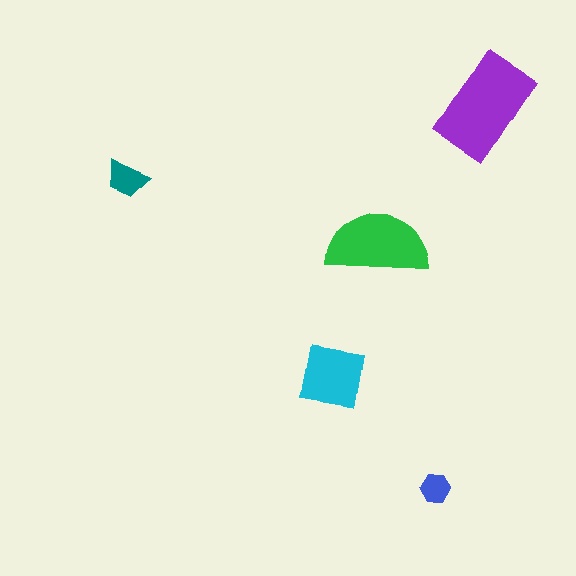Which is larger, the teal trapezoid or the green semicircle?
The green semicircle.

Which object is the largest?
The purple rectangle.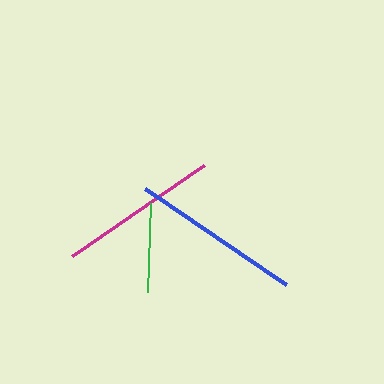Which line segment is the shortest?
The green line is the shortest at approximately 89 pixels.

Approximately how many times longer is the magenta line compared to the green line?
The magenta line is approximately 1.8 times the length of the green line.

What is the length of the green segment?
The green segment is approximately 89 pixels long.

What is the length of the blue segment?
The blue segment is approximately 170 pixels long.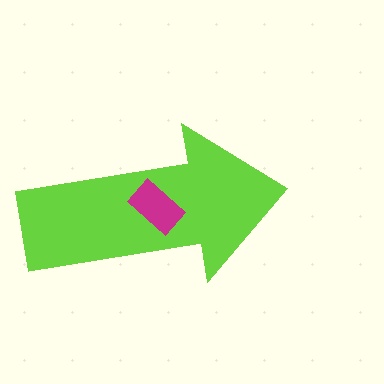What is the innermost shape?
The magenta rectangle.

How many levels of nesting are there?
2.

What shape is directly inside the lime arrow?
The magenta rectangle.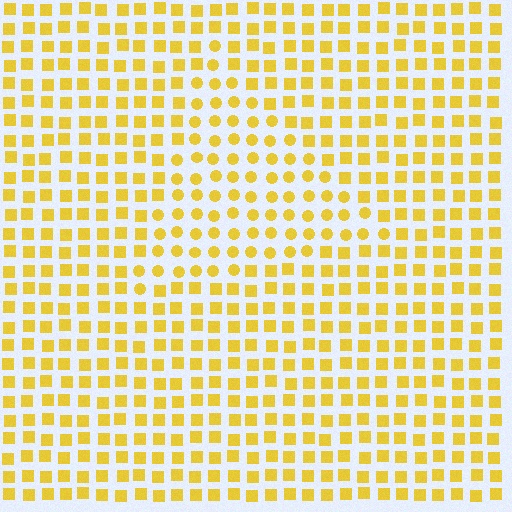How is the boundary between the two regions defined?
The boundary is defined by a change in element shape: circles inside vs. squares outside. All elements share the same color and spacing.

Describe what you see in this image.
The image is filled with small yellow elements arranged in a uniform grid. A triangle-shaped region contains circles, while the surrounding area contains squares. The boundary is defined purely by the change in element shape.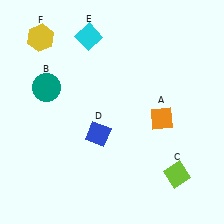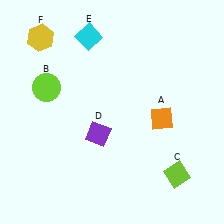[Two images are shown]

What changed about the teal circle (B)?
In Image 1, B is teal. In Image 2, it changed to lime.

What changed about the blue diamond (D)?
In Image 1, D is blue. In Image 2, it changed to purple.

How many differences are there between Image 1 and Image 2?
There are 2 differences between the two images.